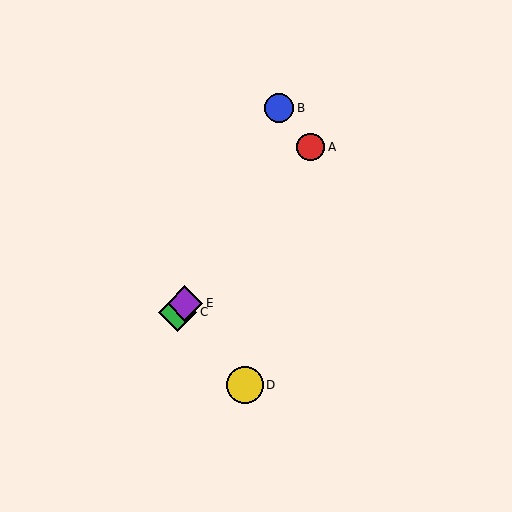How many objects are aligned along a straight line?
3 objects (A, C, E) are aligned along a straight line.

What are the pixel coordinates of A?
Object A is at (311, 147).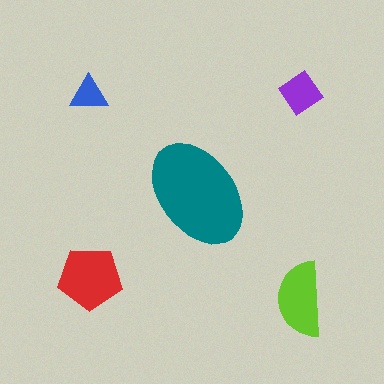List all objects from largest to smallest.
The teal ellipse, the red pentagon, the lime semicircle, the purple diamond, the blue triangle.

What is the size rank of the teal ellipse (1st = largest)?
1st.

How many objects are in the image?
There are 5 objects in the image.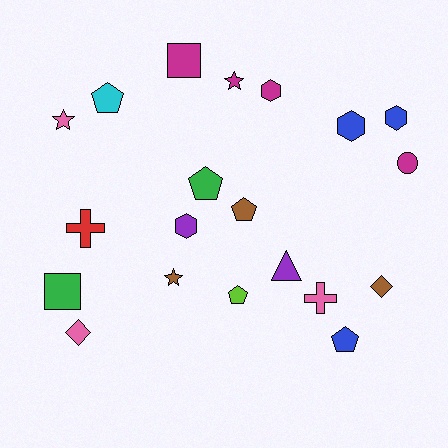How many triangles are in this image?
There is 1 triangle.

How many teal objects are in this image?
There are no teal objects.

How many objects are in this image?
There are 20 objects.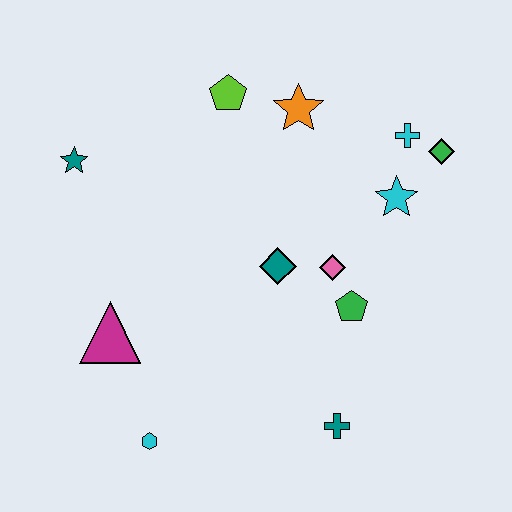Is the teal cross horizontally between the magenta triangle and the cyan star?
Yes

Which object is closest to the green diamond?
The cyan cross is closest to the green diamond.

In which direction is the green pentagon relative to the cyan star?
The green pentagon is below the cyan star.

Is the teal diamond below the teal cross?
No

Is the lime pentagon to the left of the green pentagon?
Yes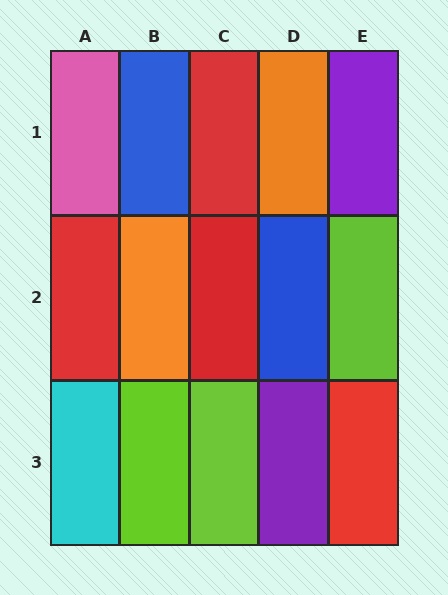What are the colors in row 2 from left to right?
Red, orange, red, blue, lime.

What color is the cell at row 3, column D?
Purple.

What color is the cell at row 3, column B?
Lime.